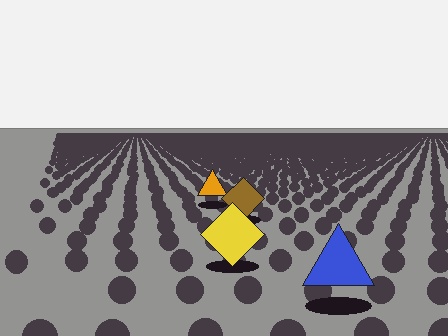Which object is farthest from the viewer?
The orange triangle is farthest from the viewer. It appears smaller and the ground texture around it is denser.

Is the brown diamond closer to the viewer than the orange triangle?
Yes. The brown diamond is closer — you can tell from the texture gradient: the ground texture is coarser near it.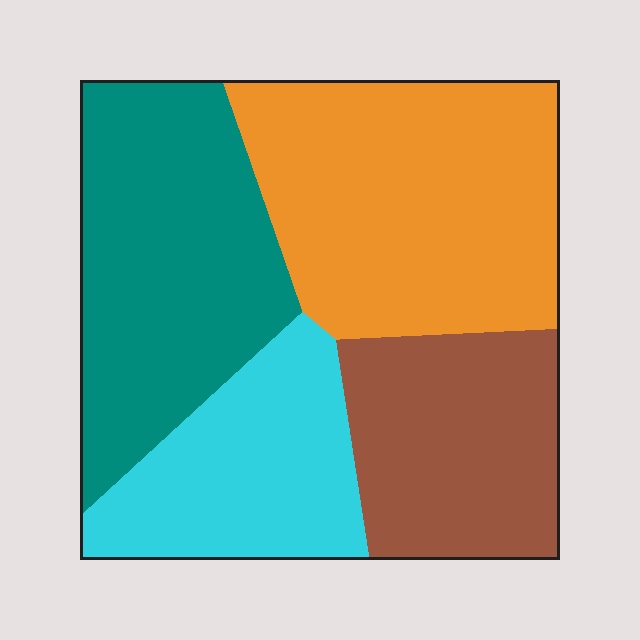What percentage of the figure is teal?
Teal covers around 30% of the figure.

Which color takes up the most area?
Orange, at roughly 30%.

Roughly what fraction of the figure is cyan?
Cyan covers around 20% of the figure.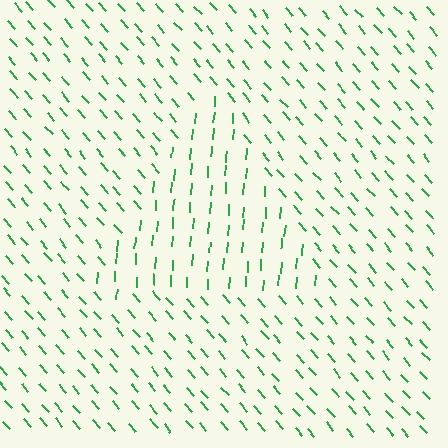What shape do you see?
I see a triangle.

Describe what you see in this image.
The image is filled with small green line segments. A triangle region in the image has lines oriented differently from the surrounding lines, creating a visible texture boundary.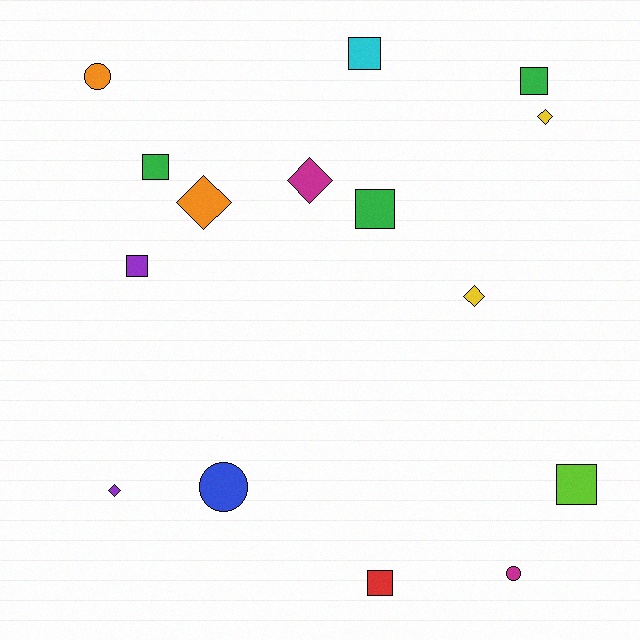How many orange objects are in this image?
There are 2 orange objects.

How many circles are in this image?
There are 3 circles.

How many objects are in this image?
There are 15 objects.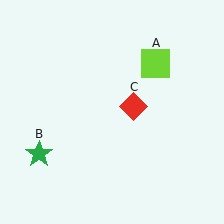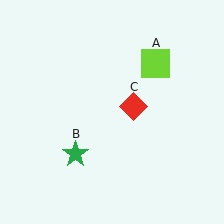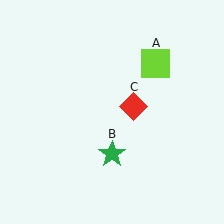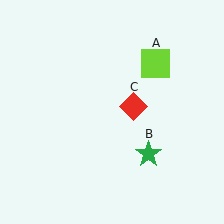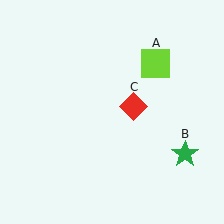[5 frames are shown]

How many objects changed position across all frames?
1 object changed position: green star (object B).